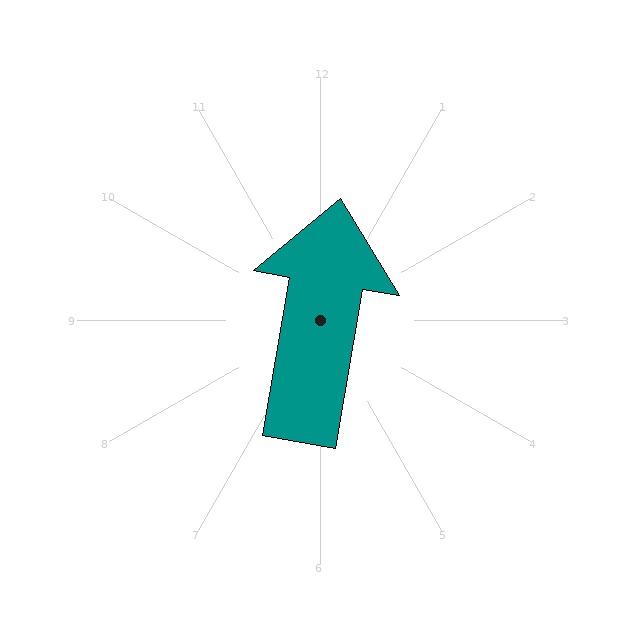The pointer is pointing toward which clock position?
Roughly 12 o'clock.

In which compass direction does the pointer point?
North.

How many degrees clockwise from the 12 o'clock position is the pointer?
Approximately 10 degrees.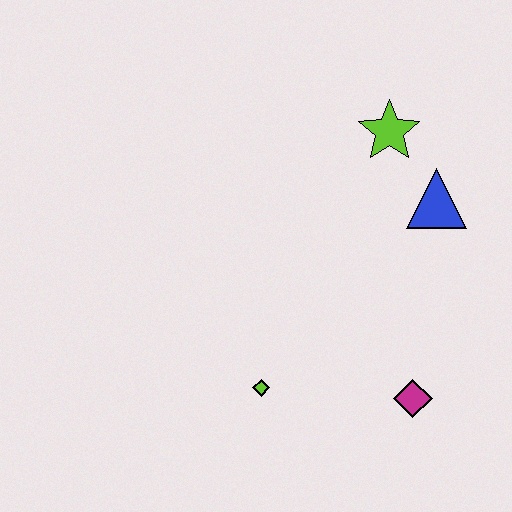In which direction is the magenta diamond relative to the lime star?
The magenta diamond is below the lime star.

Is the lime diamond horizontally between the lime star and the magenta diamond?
No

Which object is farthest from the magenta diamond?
The lime star is farthest from the magenta diamond.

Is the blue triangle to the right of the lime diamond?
Yes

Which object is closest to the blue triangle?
The lime star is closest to the blue triangle.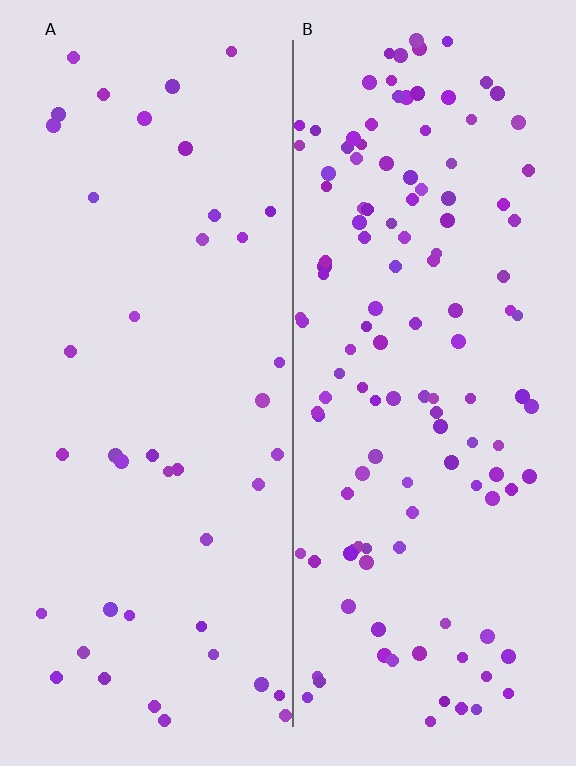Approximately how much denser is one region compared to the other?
Approximately 3.0× — region B over region A.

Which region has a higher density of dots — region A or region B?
B (the right).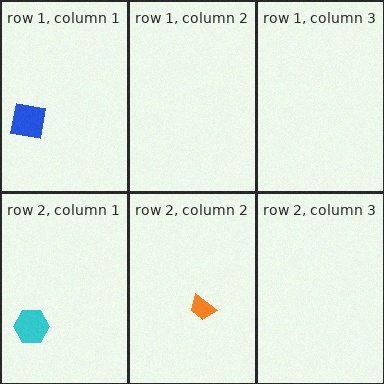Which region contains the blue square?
The row 1, column 1 region.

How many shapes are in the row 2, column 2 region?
1.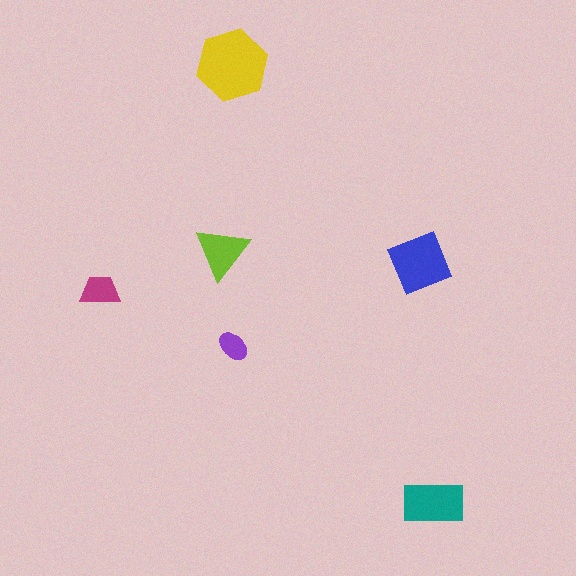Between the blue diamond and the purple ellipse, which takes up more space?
The blue diamond.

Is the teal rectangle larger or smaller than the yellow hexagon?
Smaller.